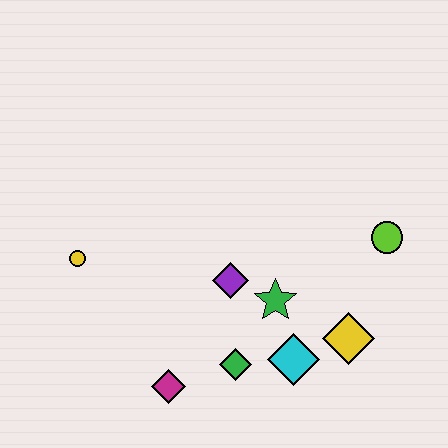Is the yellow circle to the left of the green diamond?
Yes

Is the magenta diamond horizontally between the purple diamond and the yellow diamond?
No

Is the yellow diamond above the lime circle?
No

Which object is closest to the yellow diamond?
The cyan diamond is closest to the yellow diamond.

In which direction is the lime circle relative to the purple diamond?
The lime circle is to the right of the purple diamond.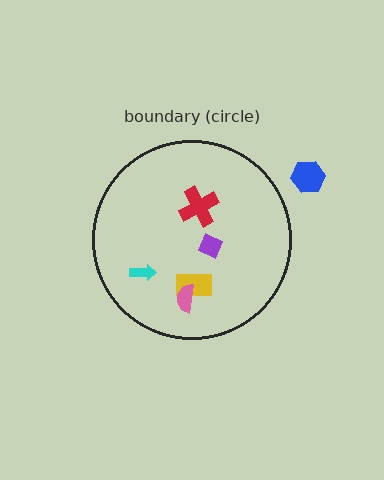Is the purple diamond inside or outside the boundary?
Inside.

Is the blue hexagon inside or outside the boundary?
Outside.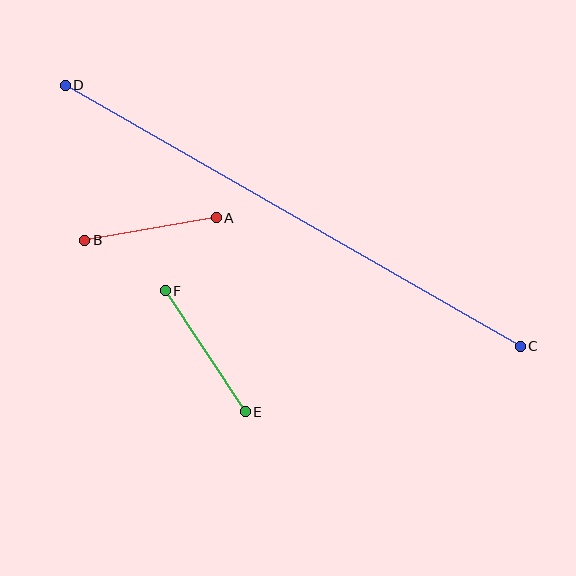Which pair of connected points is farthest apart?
Points C and D are farthest apart.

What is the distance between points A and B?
The distance is approximately 133 pixels.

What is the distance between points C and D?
The distance is approximately 525 pixels.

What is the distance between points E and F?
The distance is approximately 145 pixels.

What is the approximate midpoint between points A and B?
The midpoint is at approximately (150, 229) pixels.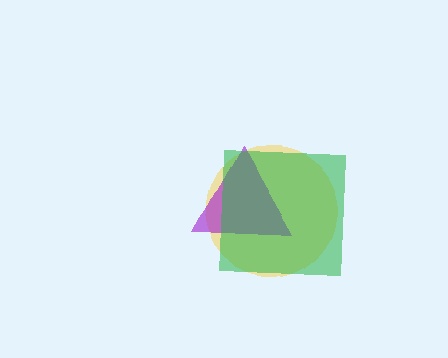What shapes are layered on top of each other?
The layered shapes are: a yellow circle, a purple triangle, a green square.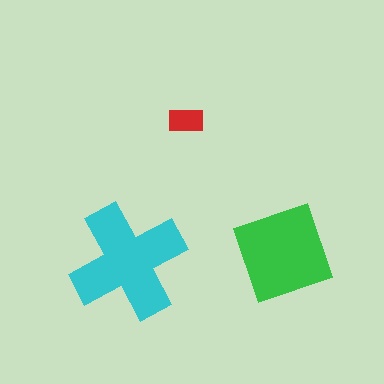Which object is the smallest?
The red rectangle.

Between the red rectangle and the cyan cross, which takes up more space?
The cyan cross.